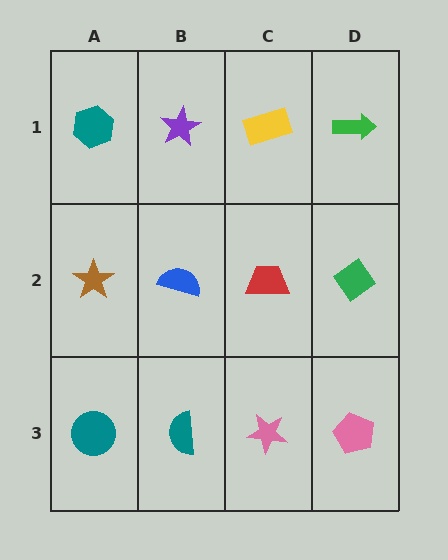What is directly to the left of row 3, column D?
A pink star.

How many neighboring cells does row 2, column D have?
3.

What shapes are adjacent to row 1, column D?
A green diamond (row 2, column D), a yellow rectangle (row 1, column C).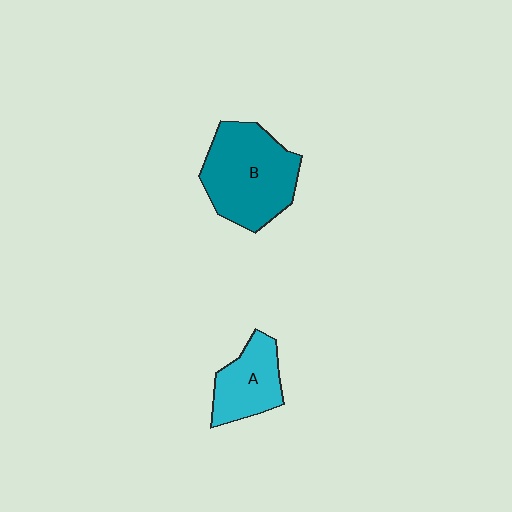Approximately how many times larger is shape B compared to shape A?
Approximately 1.7 times.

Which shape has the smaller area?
Shape A (cyan).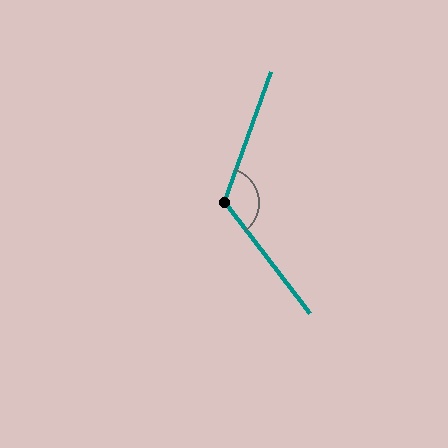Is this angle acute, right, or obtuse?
It is obtuse.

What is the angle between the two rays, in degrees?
Approximately 122 degrees.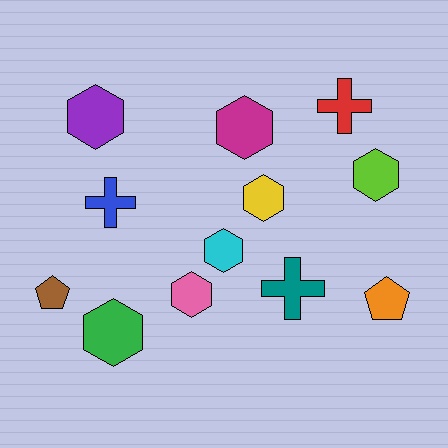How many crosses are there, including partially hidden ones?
There are 3 crosses.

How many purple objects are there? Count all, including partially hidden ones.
There is 1 purple object.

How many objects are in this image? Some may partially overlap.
There are 12 objects.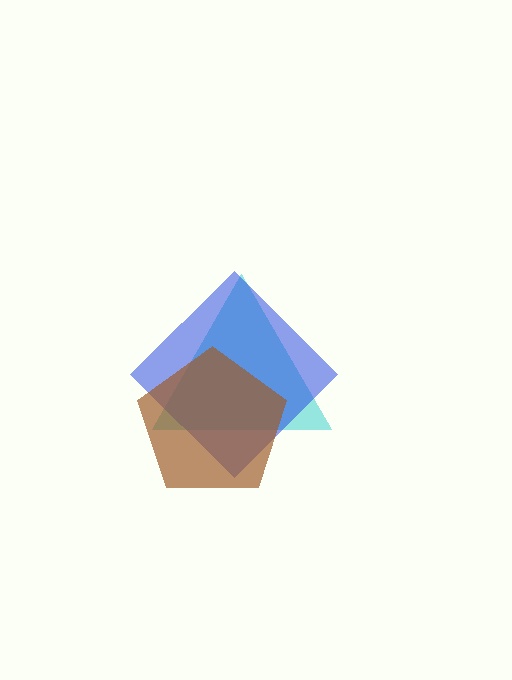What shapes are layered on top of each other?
The layered shapes are: a cyan triangle, a blue diamond, a brown pentagon.